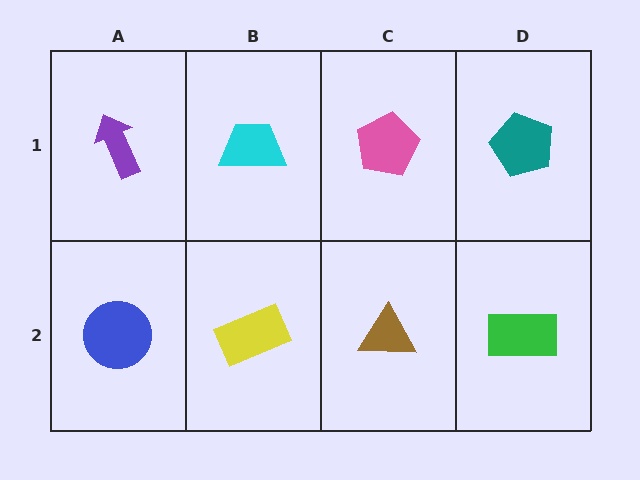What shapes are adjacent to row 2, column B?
A cyan trapezoid (row 1, column B), a blue circle (row 2, column A), a brown triangle (row 2, column C).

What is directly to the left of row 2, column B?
A blue circle.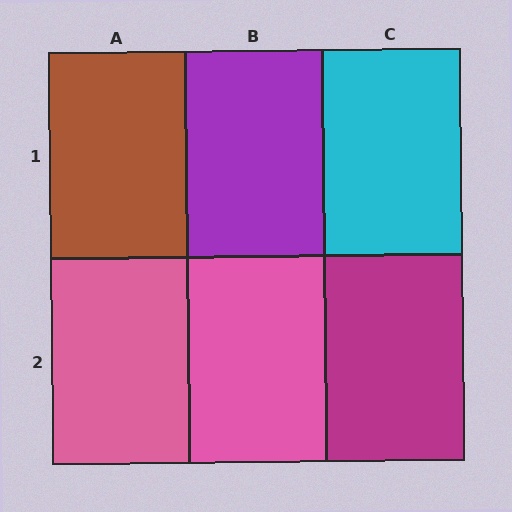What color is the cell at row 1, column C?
Cyan.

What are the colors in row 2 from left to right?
Pink, pink, magenta.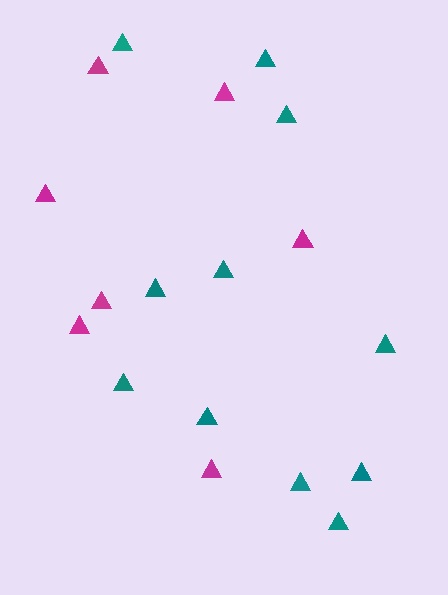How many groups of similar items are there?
There are 2 groups: one group of magenta triangles (7) and one group of teal triangles (11).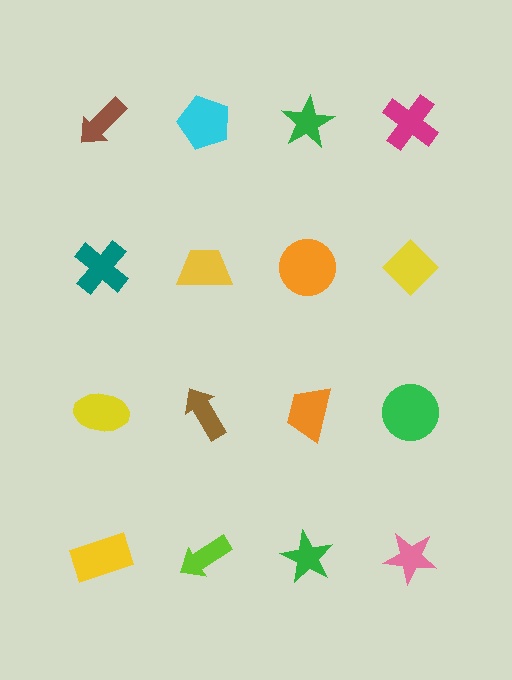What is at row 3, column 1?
A yellow ellipse.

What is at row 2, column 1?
A teal cross.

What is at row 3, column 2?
A brown arrow.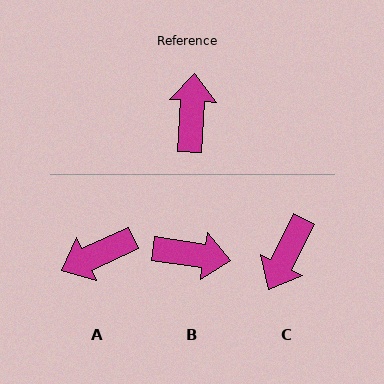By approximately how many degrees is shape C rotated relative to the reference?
Approximately 157 degrees counter-clockwise.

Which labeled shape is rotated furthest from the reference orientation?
C, about 157 degrees away.